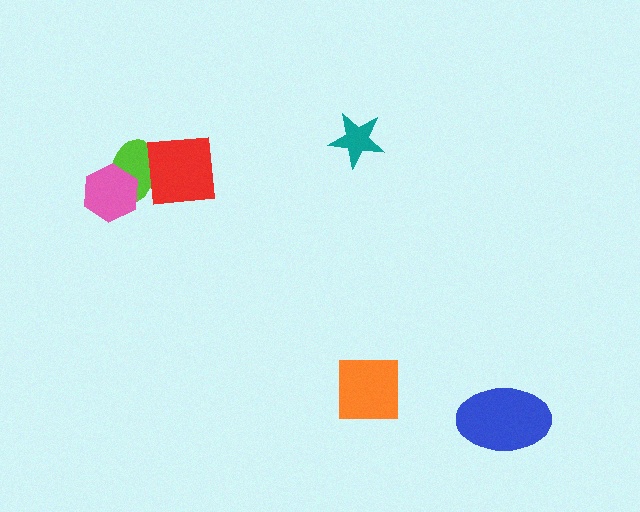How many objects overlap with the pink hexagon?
1 object overlaps with the pink hexagon.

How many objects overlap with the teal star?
0 objects overlap with the teal star.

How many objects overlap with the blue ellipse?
0 objects overlap with the blue ellipse.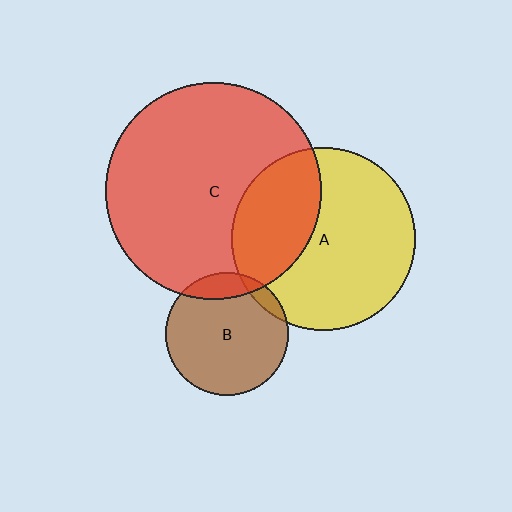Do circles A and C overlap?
Yes.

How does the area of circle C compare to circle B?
Approximately 3.1 times.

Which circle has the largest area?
Circle C (red).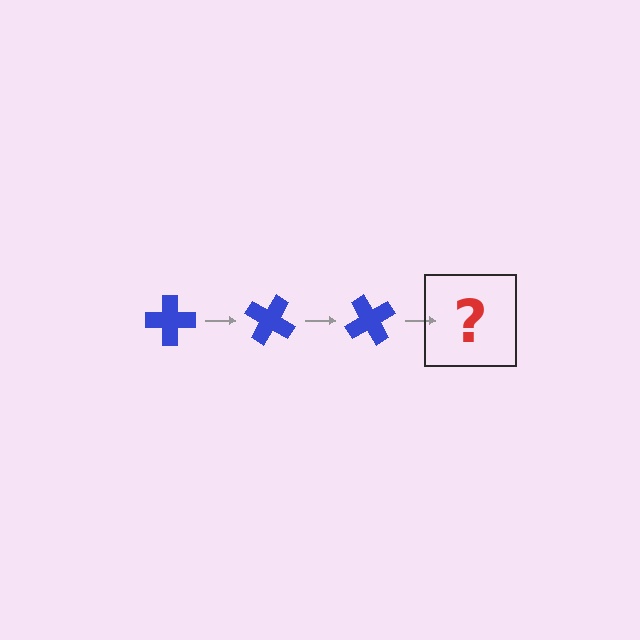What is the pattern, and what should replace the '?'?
The pattern is that the cross rotates 30 degrees each step. The '?' should be a blue cross rotated 90 degrees.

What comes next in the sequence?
The next element should be a blue cross rotated 90 degrees.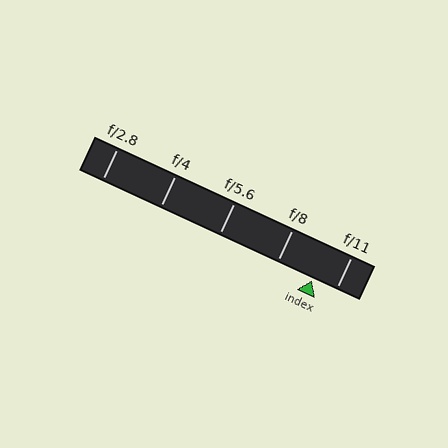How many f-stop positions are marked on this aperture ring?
There are 5 f-stop positions marked.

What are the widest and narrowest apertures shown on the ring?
The widest aperture shown is f/2.8 and the narrowest is f/11.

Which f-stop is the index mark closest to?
The index mark is closest to f/11.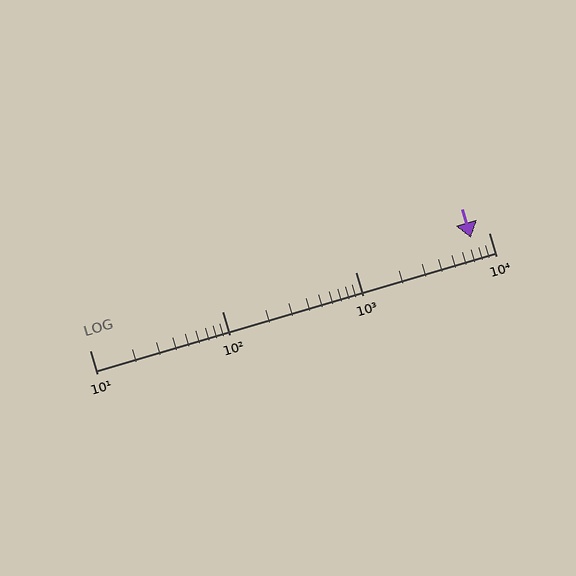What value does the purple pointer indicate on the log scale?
The pointer indicates approximately 7300.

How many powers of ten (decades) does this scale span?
The scale spans 3 decades, from 10 to 10000.